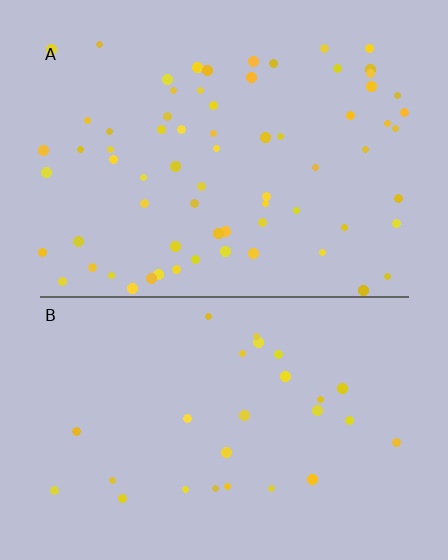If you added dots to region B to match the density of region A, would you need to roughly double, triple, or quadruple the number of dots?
Approximately triple.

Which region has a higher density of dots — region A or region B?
A (the top).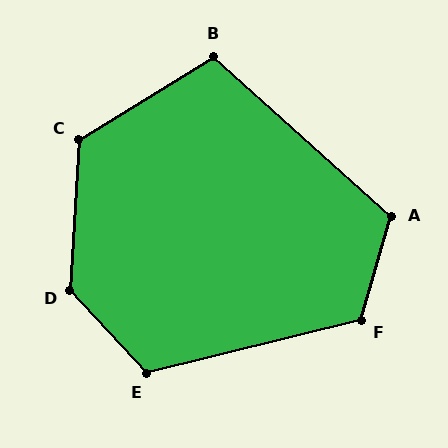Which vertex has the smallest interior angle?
B, at approximately 106 degrees.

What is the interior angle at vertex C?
Approximately 125 degrees (obtuse).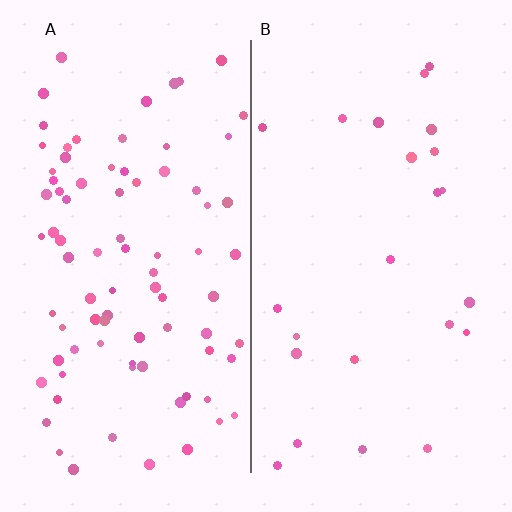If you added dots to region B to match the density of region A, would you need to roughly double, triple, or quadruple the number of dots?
Approximately quadruple.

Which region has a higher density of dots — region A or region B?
A (the left).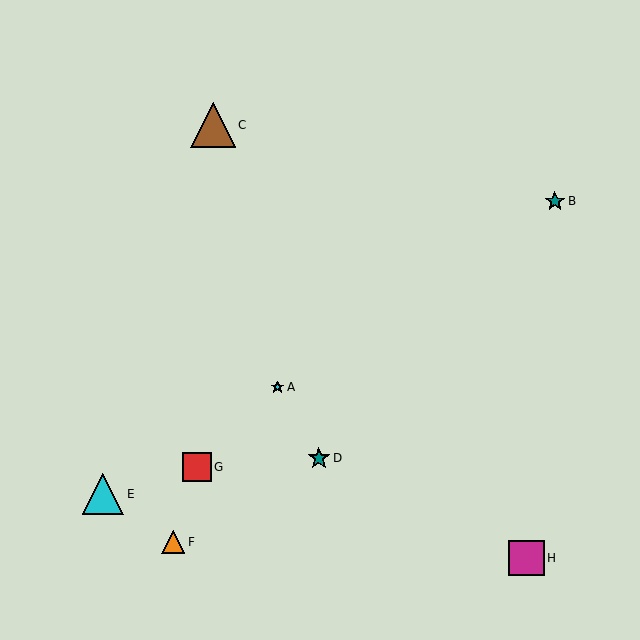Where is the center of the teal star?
The center of the teal star is at (555, 201).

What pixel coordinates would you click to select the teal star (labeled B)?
Click at (555, 201) to select the teal star B.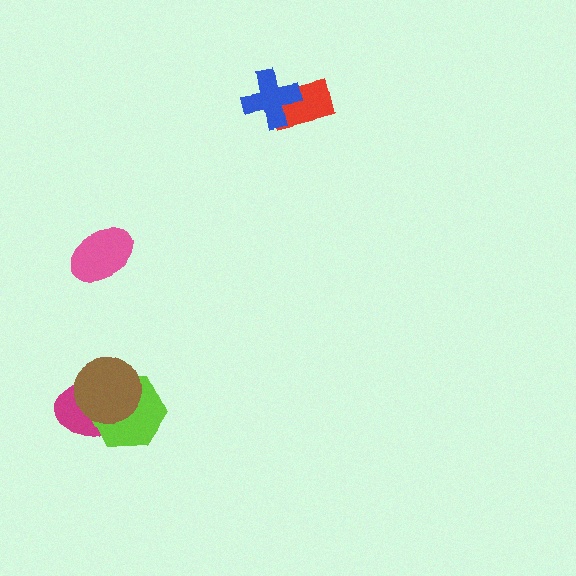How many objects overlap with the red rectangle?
1 object overlaps with the red rectangle.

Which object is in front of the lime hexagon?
The brown circle is in front of the lime hexagon.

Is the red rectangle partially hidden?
Yes, it is partially covered by another shape.